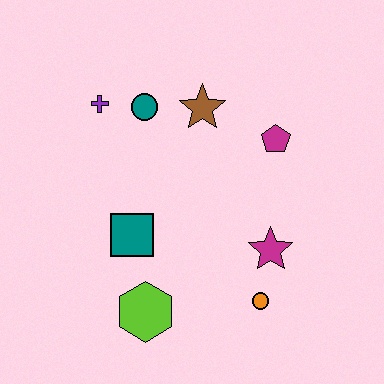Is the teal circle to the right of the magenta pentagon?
No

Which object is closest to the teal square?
The lime hexagon is closest to the teal square.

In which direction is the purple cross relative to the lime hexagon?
The purple cross is above the lime hexagon.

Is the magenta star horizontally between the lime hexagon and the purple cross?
No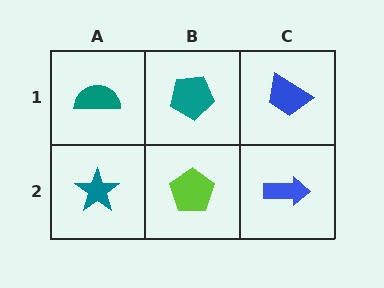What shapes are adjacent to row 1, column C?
A blue arrow (row 2, column C), a teal pentagon (row 1, column B).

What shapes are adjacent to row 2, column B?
A teal pentagon (row 1, column B), a teal star (row 2, column A), a blue arrow (row 2, column C).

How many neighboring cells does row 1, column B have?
3.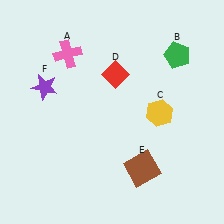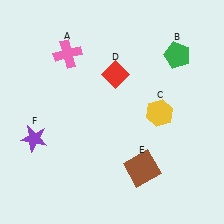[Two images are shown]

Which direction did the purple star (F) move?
The purple star (F) moved down.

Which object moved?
The purple star (F) moved down.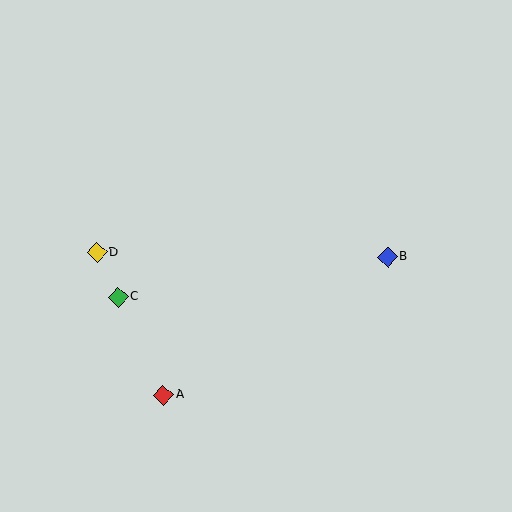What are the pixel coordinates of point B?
Point B is at (388, 257).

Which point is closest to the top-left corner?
Point D is closest to the top-left corner.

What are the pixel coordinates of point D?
Point D is at (97, 252).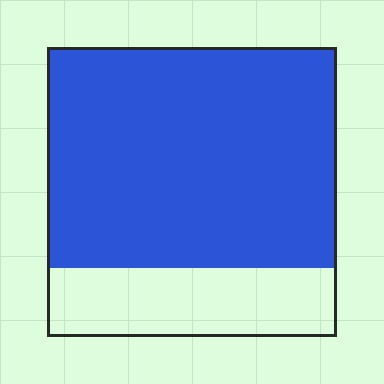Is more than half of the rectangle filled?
Yes.